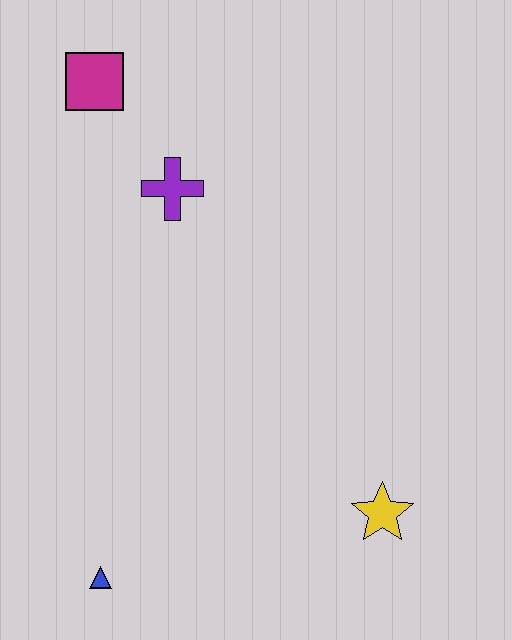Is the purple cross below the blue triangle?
No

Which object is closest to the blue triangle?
The yellow star is closest to the blue triangle.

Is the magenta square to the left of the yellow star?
Yes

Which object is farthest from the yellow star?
The magenta square is farthest from the yellow star.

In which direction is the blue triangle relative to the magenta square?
The blue triangle is below the magenta square.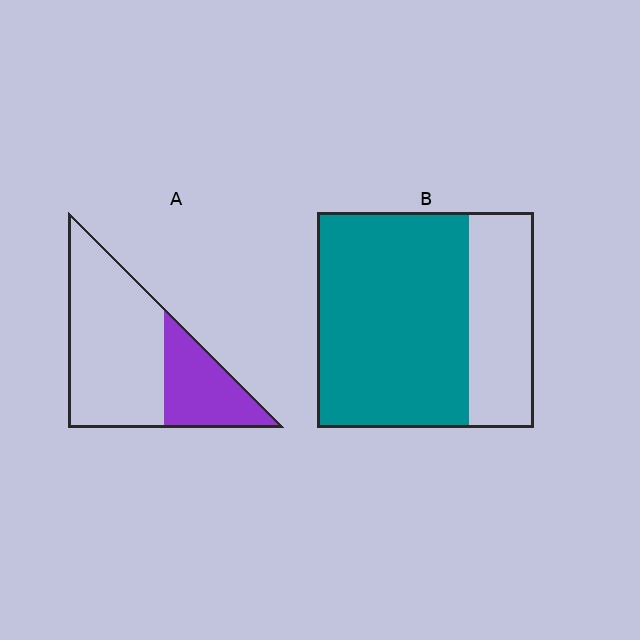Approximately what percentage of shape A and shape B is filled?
A is approximately 30% and B is approximately 70%.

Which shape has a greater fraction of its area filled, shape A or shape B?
Shape B.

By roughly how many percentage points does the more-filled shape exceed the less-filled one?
By roughly 40 percentage points (B over A).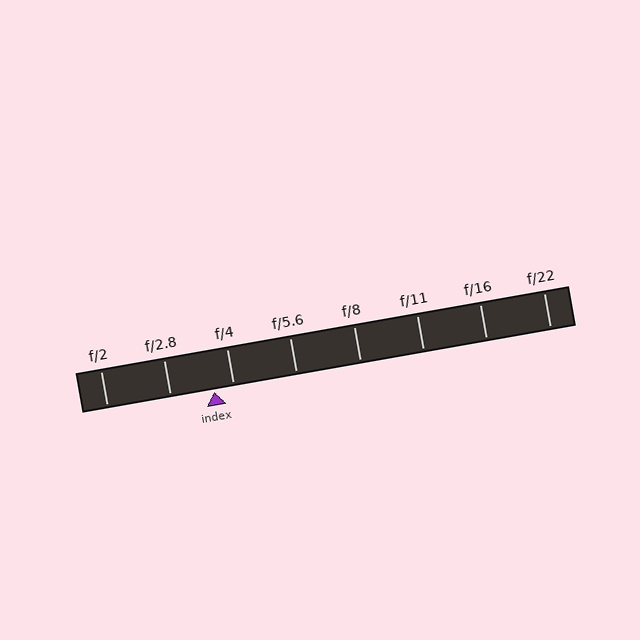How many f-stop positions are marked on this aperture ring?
There are 8 f-stop positions marked.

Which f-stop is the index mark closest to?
The index mark is closest to f/4.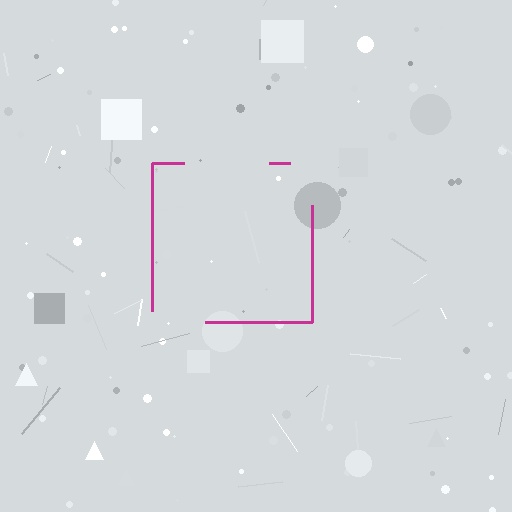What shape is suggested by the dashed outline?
The dashed outline suggests a square.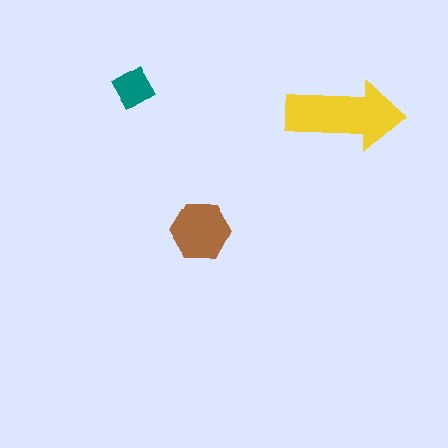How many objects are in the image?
There are 3 objects in the image.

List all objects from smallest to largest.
The teal diamond, the brown hexagon, the yellow arrow.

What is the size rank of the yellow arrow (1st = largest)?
1st.